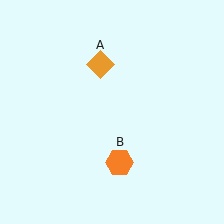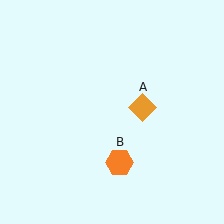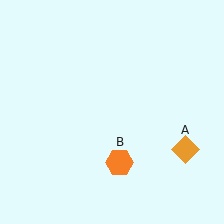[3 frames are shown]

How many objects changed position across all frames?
1 object changed position: orange diamond (object A).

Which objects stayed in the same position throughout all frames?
Orange hexagon (object B) remained stationary.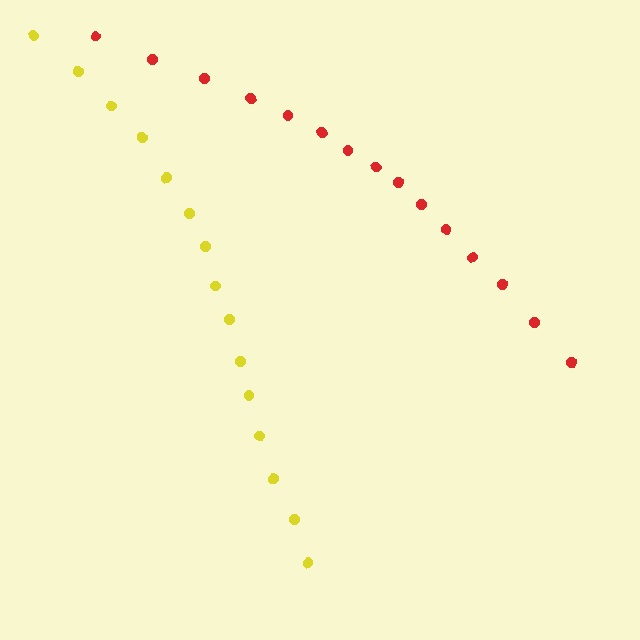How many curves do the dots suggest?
There are 2 distinct paths.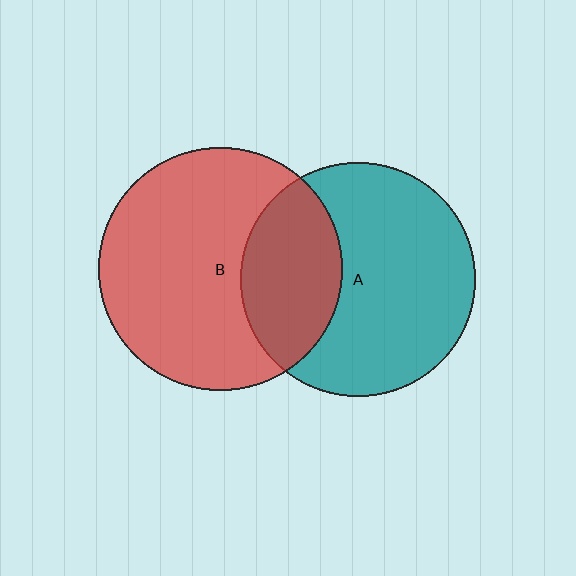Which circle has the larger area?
Circle B (red).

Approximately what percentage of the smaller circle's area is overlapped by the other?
Approximately 30%.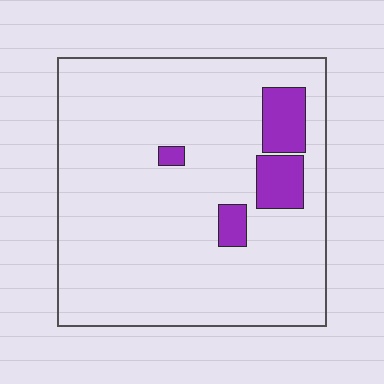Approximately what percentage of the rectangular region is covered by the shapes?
Approximately 10%.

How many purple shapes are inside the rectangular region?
4.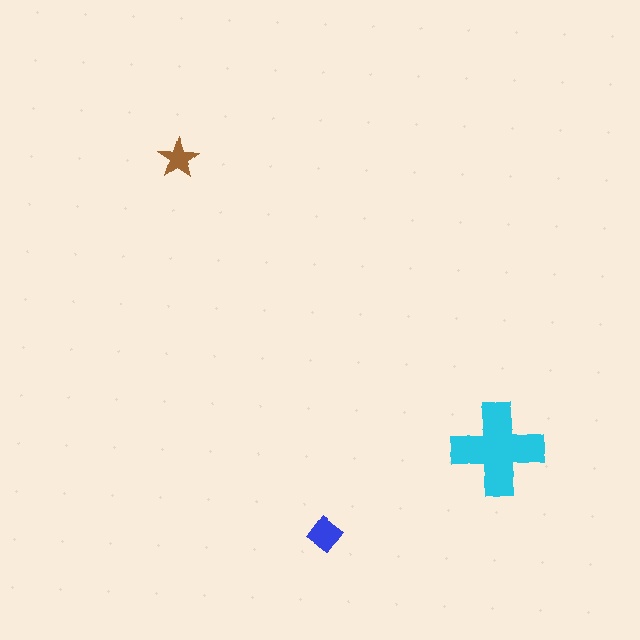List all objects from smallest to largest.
The brown star, the blue diamond, the cyan cross.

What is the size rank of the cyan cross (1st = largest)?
1st.